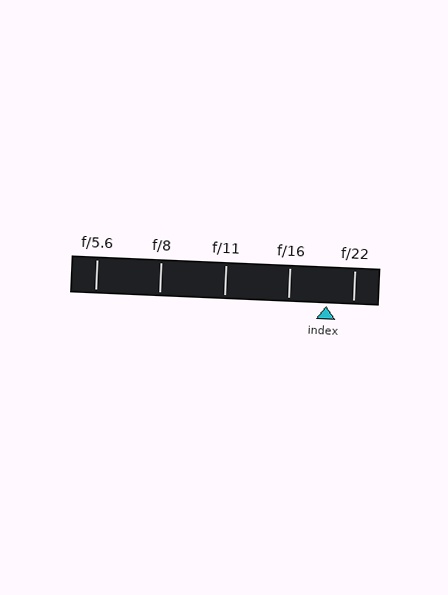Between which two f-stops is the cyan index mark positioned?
The index mark is between f/16 and f/22.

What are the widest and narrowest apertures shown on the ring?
The widest aperture shown is f/5.6 and the narrowest is f/22.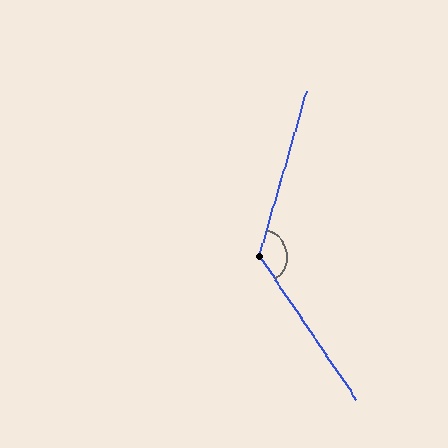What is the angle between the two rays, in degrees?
Approximately 130 degrees.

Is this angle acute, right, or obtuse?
It is obtuse.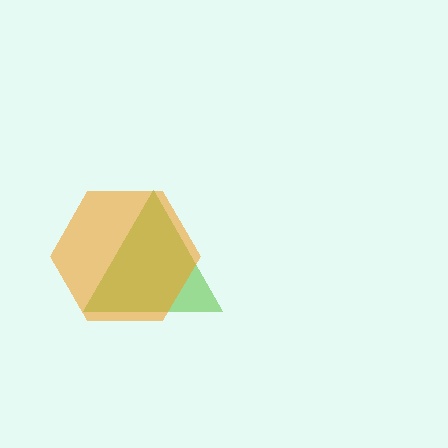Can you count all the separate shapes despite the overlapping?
Yes, there are 2 separate shapes.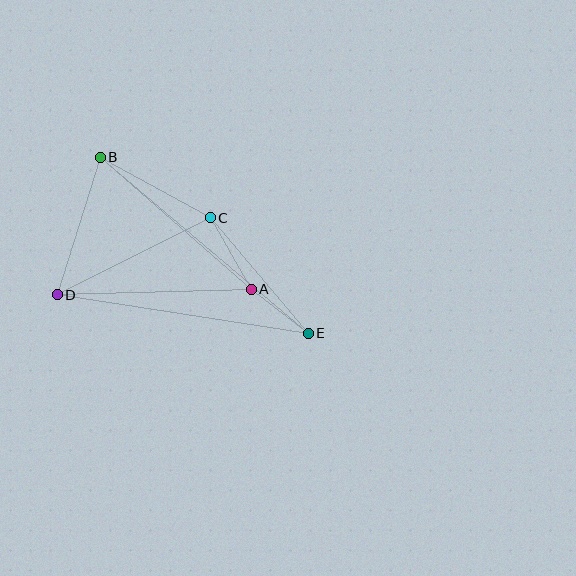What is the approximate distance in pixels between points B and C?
The distance between B and C is approximately 125 pixels.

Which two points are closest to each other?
Points A and E are closest to each other.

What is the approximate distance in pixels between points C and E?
The distance between C and E is approximately 152 pixels.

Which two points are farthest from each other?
Points B and E are farthest from each other.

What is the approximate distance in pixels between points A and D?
The distance between A and D is approximately 194 pixels.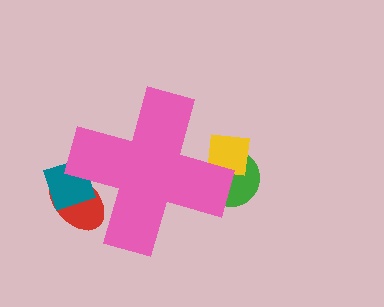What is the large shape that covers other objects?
A pink cross.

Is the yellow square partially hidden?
Yes, the yellow square is partially hidden behind the pink cross.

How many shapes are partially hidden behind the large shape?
4 shapes are partially hidden.